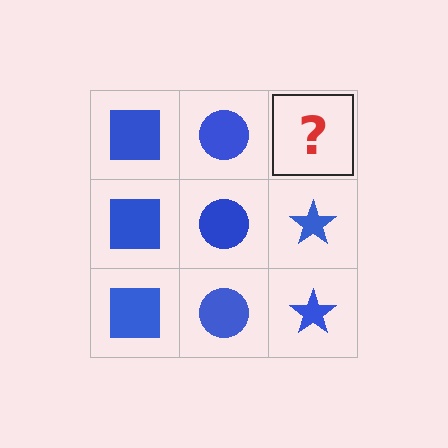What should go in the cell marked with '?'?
The missing cell should contain a blue star.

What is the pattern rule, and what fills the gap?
The rule is that each column has a consistent shape. The gap should be filled with a blue star.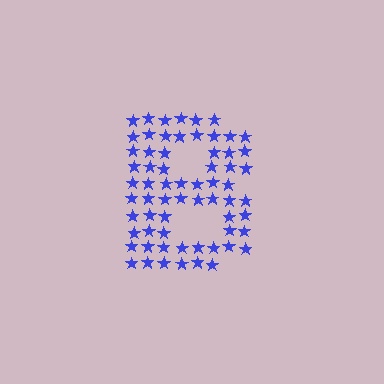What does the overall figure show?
The overall figure shows the letter B.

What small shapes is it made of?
It is made of small stars.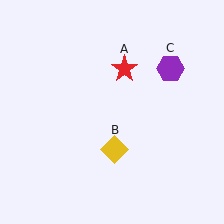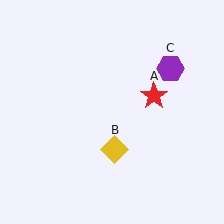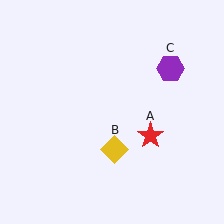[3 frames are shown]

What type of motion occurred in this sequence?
The red star (object A) rotated clockwise around the center of the scene.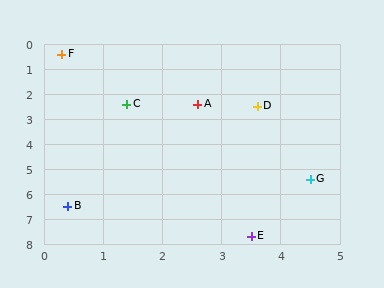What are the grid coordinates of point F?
Point F is at approximately (0.3, 0.4).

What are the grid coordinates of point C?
Point C is at approximately (1.4, 2.4).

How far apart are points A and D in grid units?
Points A and D are about 1.0 grid units apart.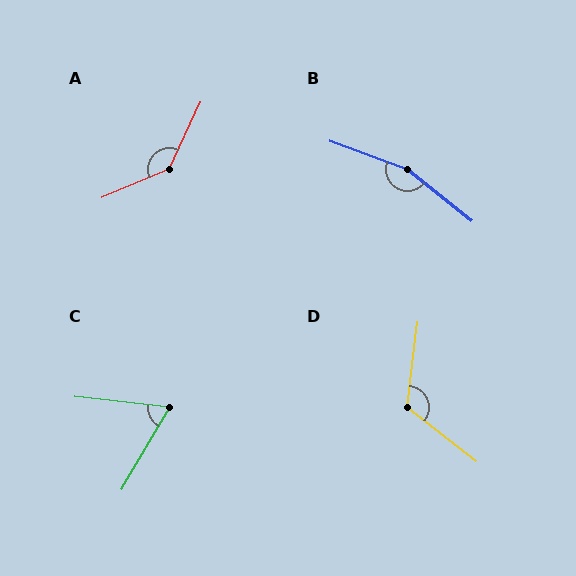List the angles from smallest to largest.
C (66°), D (121°), A (138°), B (162°).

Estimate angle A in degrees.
Approximately 138 degrees.